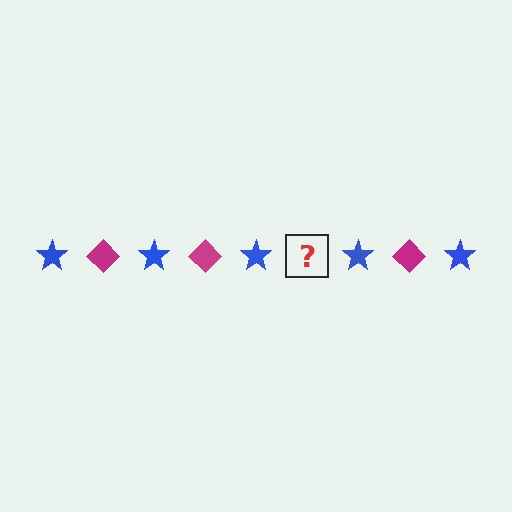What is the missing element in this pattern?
The missing element is a magenta diamond.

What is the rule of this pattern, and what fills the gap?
The rule is that the pattern alternates between blue star and magenta diamond. The gap should be filled with a magenta diamond.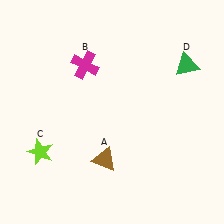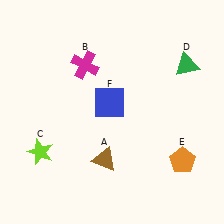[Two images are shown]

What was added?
An orange pentagon (E), a blue square (F) were added in Image 2.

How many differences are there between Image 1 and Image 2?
There are 2 differences between the two images.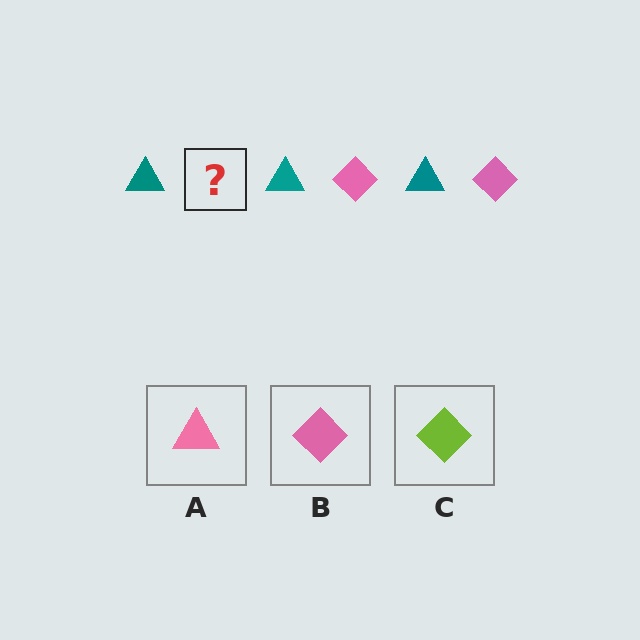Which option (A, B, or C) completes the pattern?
B.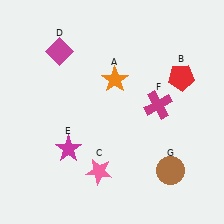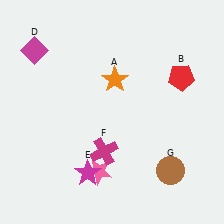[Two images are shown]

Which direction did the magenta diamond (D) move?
The magenta diamond (D) moved left.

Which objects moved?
The objects that moved are: the magenta diamond (D), the magenta star (E), the magenta cross (F).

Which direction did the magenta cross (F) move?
The magenta cross (F) moved left.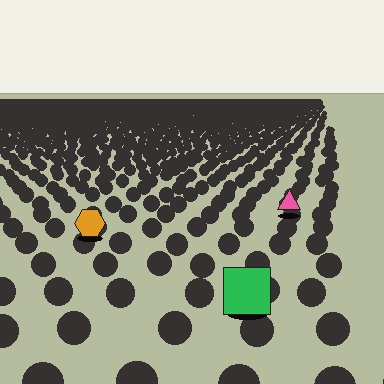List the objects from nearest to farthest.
From nearest to farthest: the green square, the orange hexagon, the pink triangle.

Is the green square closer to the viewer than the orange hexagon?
Yes. The green square is closer — you can tell from the texture gradient: the ground texture is coarser near it.